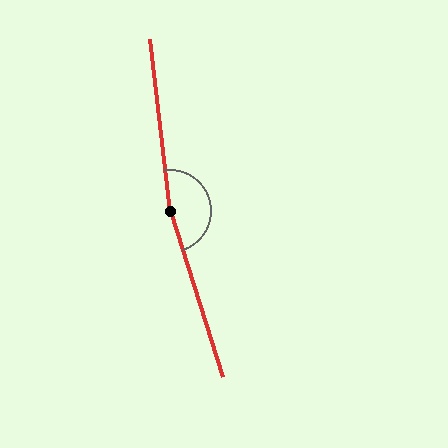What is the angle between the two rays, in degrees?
Approximately 169 degrees.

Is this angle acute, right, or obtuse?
It is obtuse.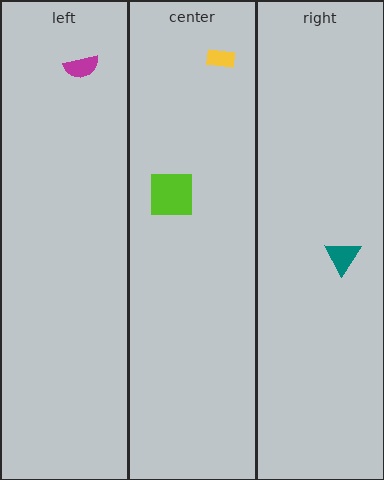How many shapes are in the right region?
1.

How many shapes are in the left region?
1.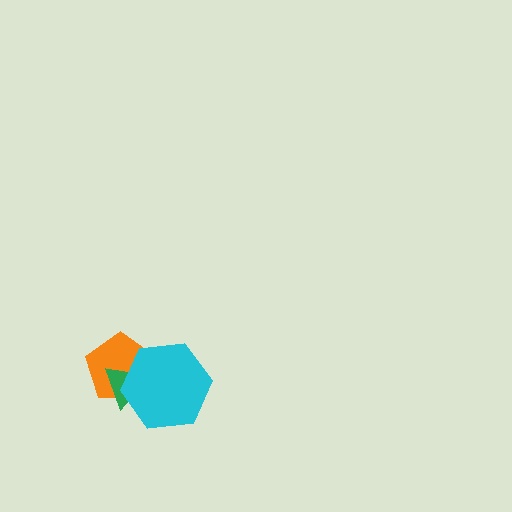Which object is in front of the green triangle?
The cyan hexagon is in front of the green triangle.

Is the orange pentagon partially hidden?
Yes, it is partially covered by another shape.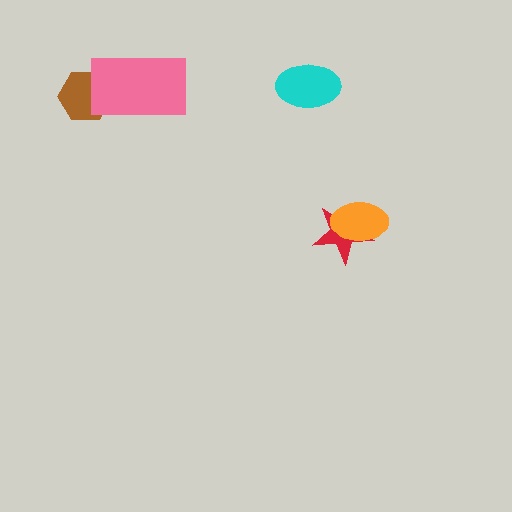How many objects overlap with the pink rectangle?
1 object overlaps with the pink rectangle.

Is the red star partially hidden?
Yes, it is partially covered by another shape.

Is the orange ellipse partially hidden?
No, no other shape covers it.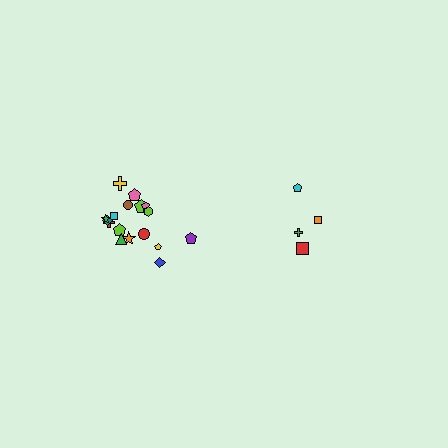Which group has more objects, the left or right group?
The left group.